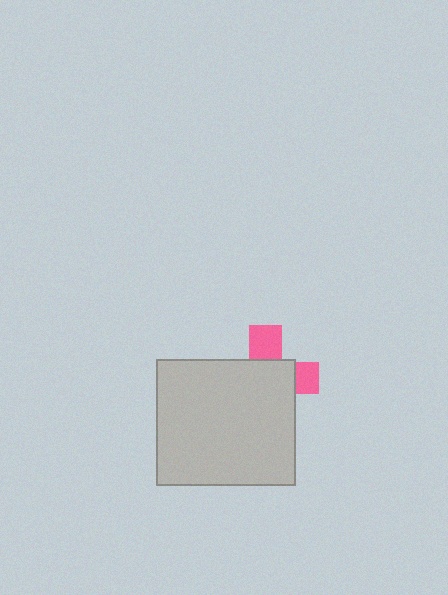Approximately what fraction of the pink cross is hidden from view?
Roughly 68% of the pink cross is hidden behind the light gray rectangle.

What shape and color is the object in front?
The object in front is a light gray rectangle.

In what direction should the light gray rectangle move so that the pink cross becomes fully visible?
The light gray rectangle should move toward the lower-left. That is the shortest direction to clear the overlap and leave the pink cross fully visible.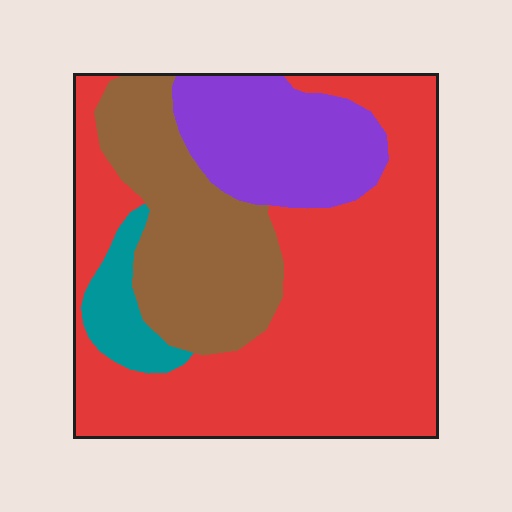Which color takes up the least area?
Teal, at roughly 5%.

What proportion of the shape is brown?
Brown covers about 20% of the shape.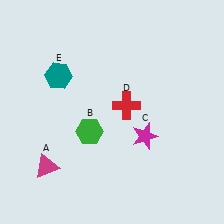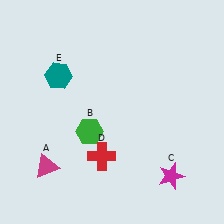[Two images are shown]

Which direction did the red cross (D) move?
The red cross (D) moved down.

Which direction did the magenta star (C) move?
The magenta star (C) moved down.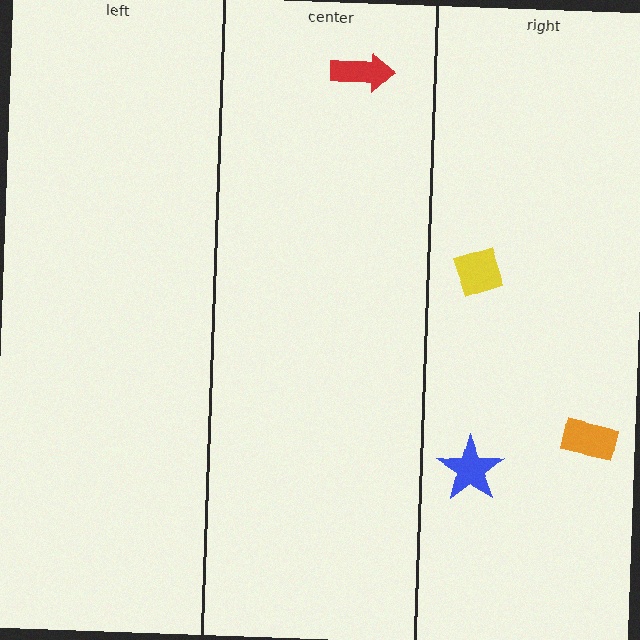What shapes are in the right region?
The orange rectangle, the blue star, the yellow diamond.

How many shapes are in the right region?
3.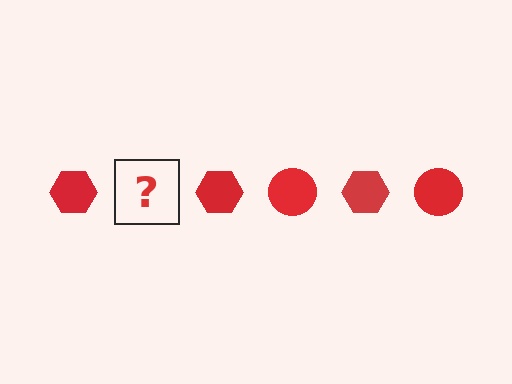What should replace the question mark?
The question mark should be replaced with a red circle.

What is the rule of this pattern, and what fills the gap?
The rule is that the pattern cycles through hexagon, circle shapes in red. The gap should be filled with a red circle.